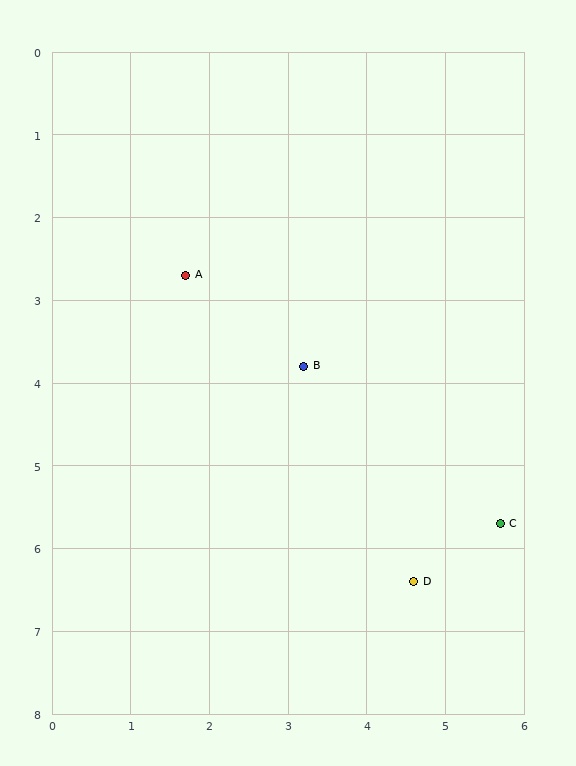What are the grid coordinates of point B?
Point B is at approximately (3.2, 3.8).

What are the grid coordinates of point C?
Point C is at approximately (5.7, 5.7).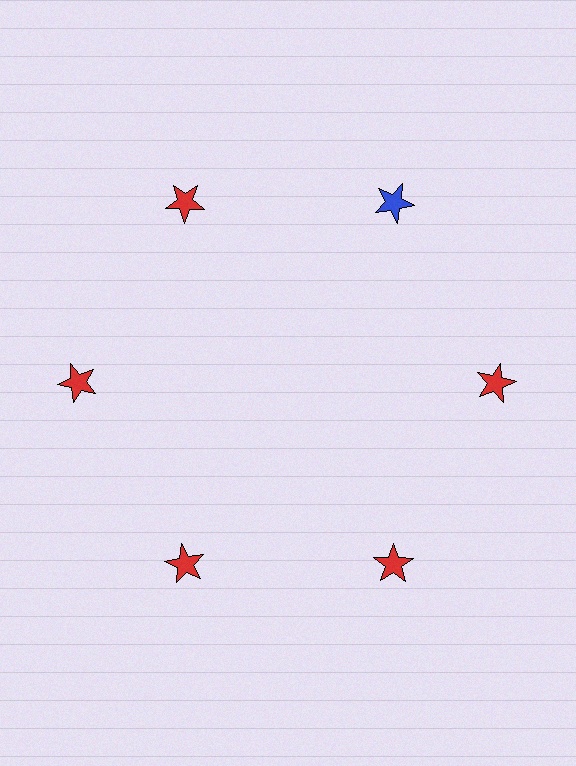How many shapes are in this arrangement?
There are 6 shapes arranged in a ring pattern.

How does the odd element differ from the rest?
It has a different color: blue instead of red.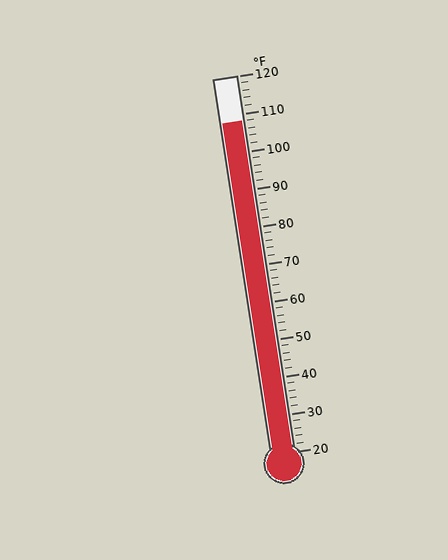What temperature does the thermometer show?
The thermometer shows approximately 108°F.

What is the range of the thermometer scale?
The thermometer scale ranges from 20°F to 120°F.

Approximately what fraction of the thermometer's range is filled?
The thermometer is filled to approximately 90% of its range.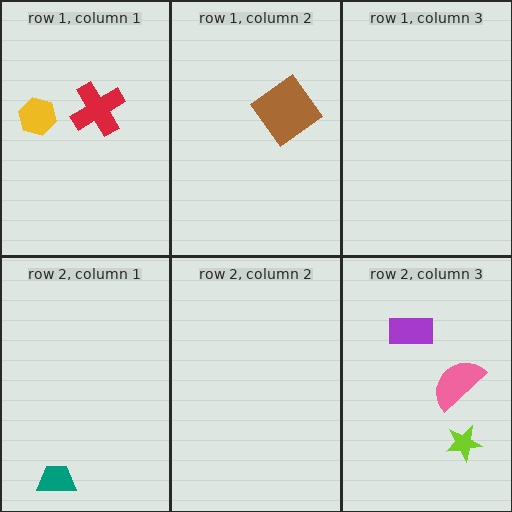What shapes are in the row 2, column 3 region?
The purple rectangle, the lime star, the pink semicircle.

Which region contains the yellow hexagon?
The row 1, column 1 region.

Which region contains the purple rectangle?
The row 2, column 3 region.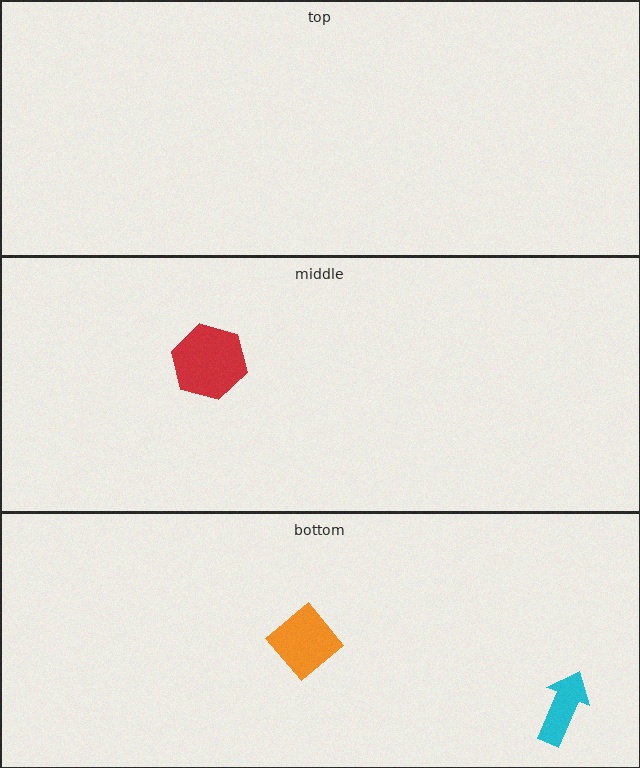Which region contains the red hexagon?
The middle region.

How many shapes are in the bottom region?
2.